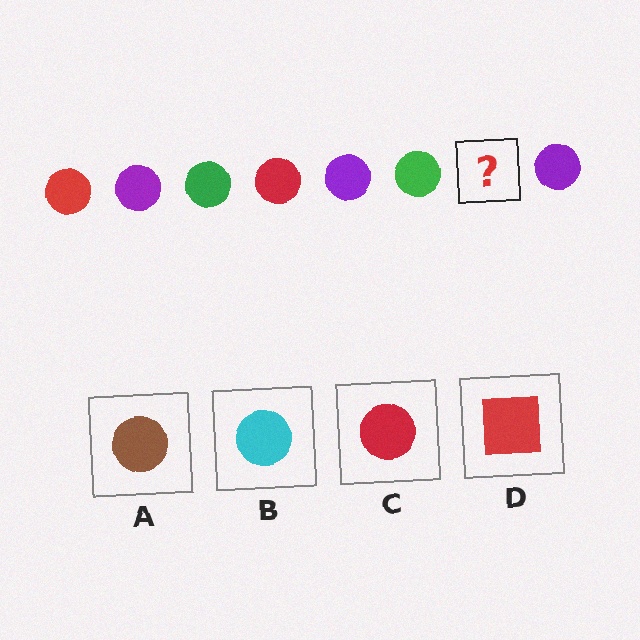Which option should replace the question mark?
Option C.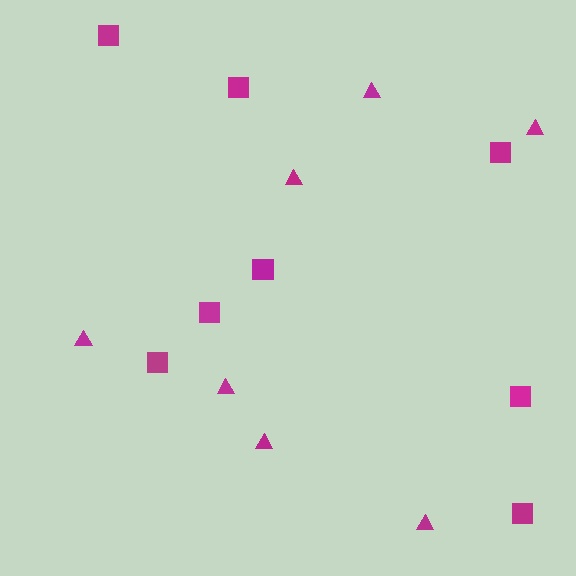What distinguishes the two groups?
There are 2 groups: one group of triangles (7) and one group of squares (8).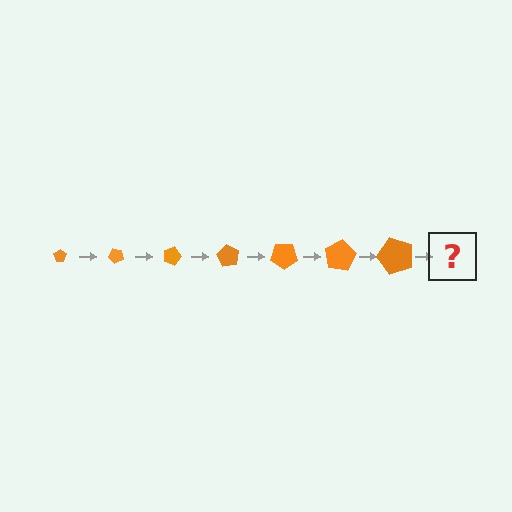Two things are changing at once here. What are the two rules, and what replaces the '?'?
The two rules are that the pentagon grows larger each step and it rotates 45 degrees each step. The '?' should be a pentagon, larger than the previous one and rotated 315 degrees from the start.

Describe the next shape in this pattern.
It should be a pentagon, larger than the previous one and rotated 315 degrees from the start.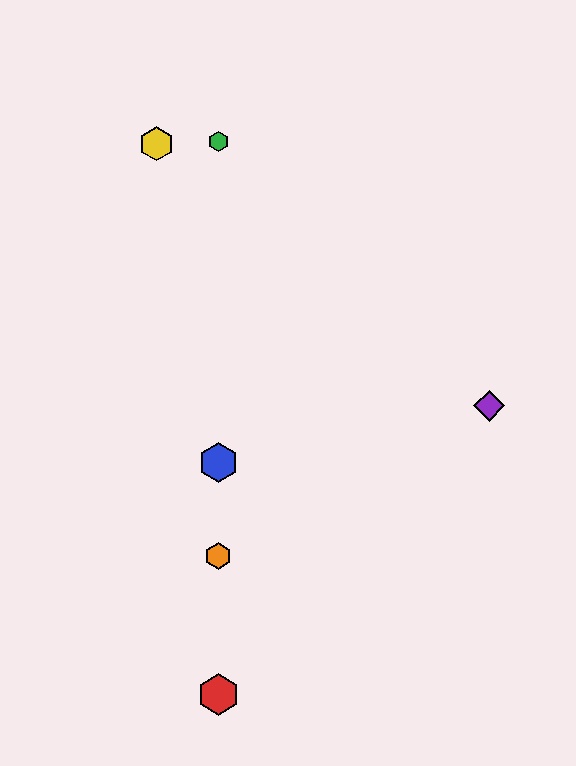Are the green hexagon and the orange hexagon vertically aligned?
Yes, both are at x≈218.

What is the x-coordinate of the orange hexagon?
The orange hexagon is at x≈218.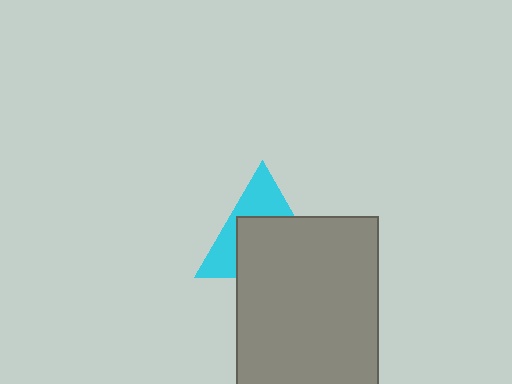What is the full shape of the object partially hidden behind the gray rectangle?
The partially hidden object is a cyan triangle.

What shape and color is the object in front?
The object in front is a gray rectangle.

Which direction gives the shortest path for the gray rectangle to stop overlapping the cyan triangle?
Moving down gives the shortest separation.